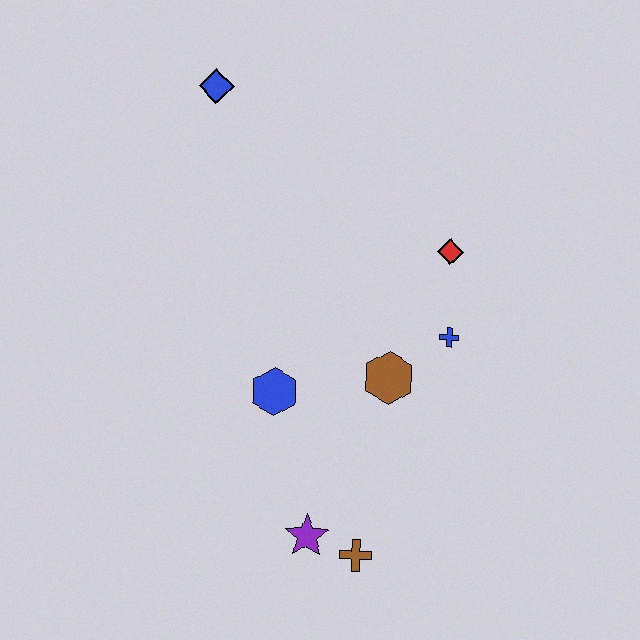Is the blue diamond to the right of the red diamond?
No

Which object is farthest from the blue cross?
The blue diamond is farthest from the blue cross.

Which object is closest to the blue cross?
The brown hexagon is closest to the blue cross.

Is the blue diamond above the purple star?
Yes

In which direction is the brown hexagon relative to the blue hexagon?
The brown hexagon is to the right of the blue hexagon.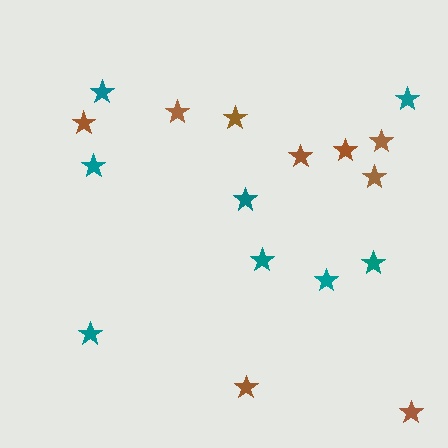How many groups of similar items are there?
There are 2 groups: one group of teal stars (8) and one group of brown stars (9).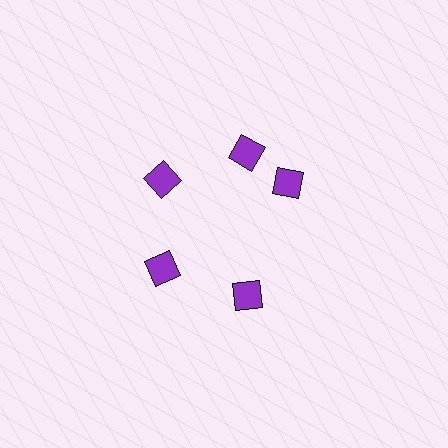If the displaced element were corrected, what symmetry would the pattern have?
It would have 5-fold rotational symmetry — the pattern would map onto itself every 72 degrees.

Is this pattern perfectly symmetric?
No. The 5 purple diamonds are arranged in a ring, but one element near the 3 o'clock position is rotated out of alignment along the ring, breaking the 5-fold rotational symmetry.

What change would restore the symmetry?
The symmetry would be restored by rotating it back into even spacing with its neighbors so that all 5 diamonds sit at equal angles and equal distance from the center.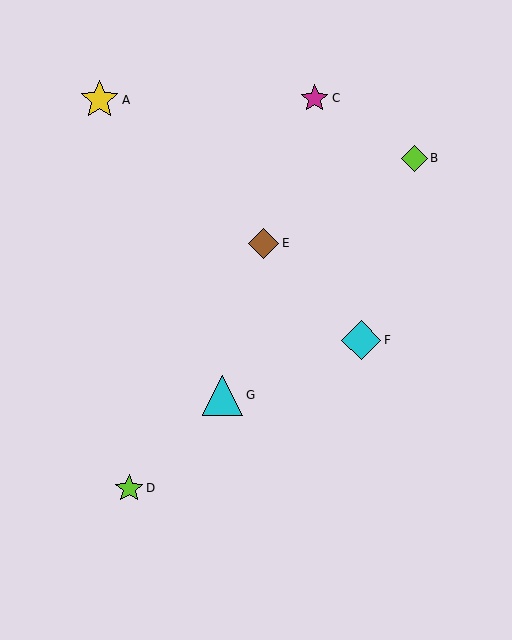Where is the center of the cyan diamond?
The center of the cyan diamond is at (361, 340).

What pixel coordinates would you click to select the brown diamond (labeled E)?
Click at (264, 243) to select the brown diamond E.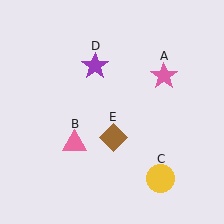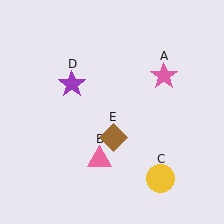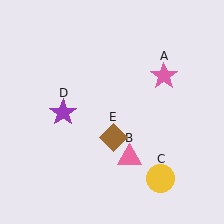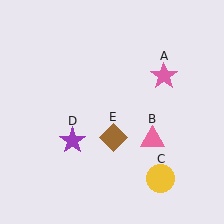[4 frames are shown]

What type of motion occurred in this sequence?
The pink triangle (object B), purple star (object D) rotated counterclockwise around the center of the scene.